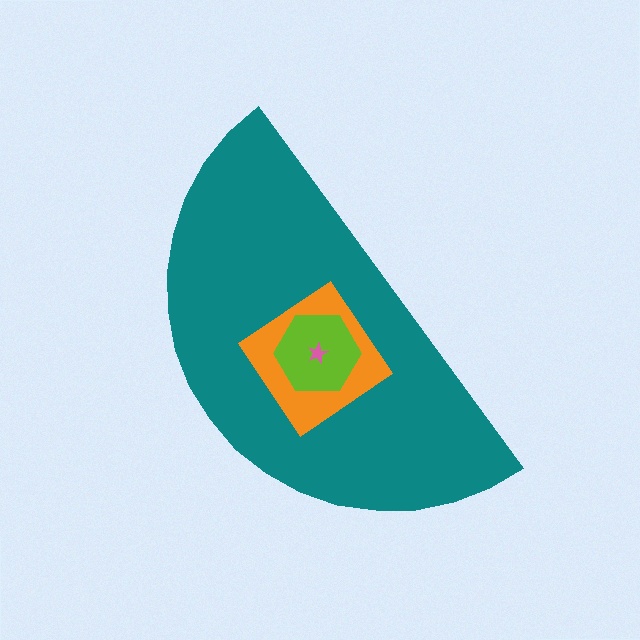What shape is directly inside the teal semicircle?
The orange diamond.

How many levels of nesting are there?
4.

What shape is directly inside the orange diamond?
The lime hexagon.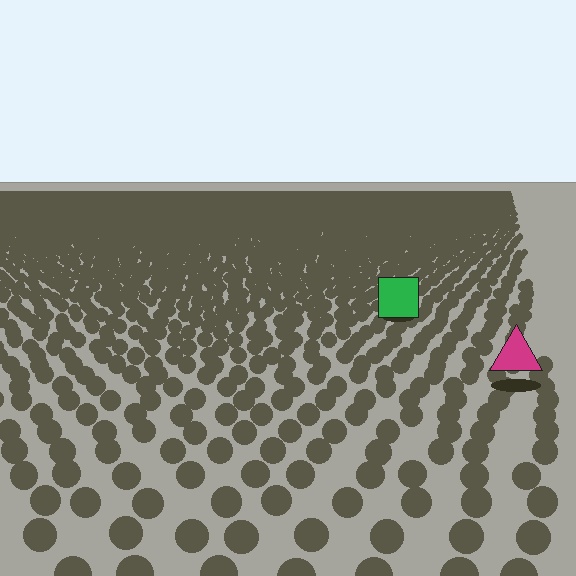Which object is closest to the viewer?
The magenta triangle is closest. The texture marks near it are larger and more spread out.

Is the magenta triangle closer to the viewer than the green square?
Yes. The magenta triangle is closer — you can tell from the texture gradient: the ground texture is coarser near it.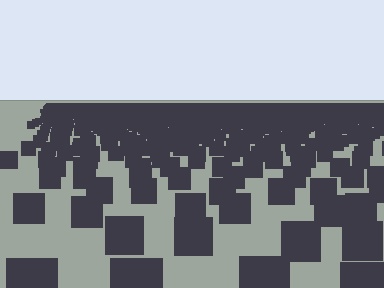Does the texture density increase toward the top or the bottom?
Density increases toward the top.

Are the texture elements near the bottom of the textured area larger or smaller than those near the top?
Larger. Near the bottom, elements are closer to the viewer and appear at a bigger on-screen size.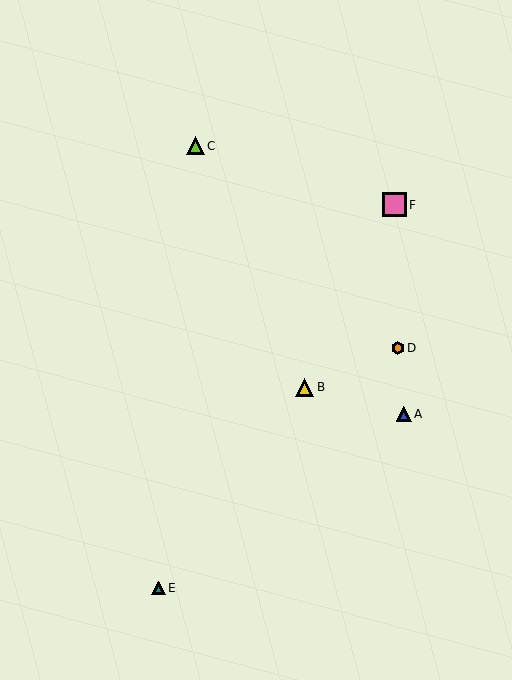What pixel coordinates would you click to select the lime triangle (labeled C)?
Click at (196, 146) to select the lime triangle C.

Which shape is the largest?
The pink square (labeled F) is the largest.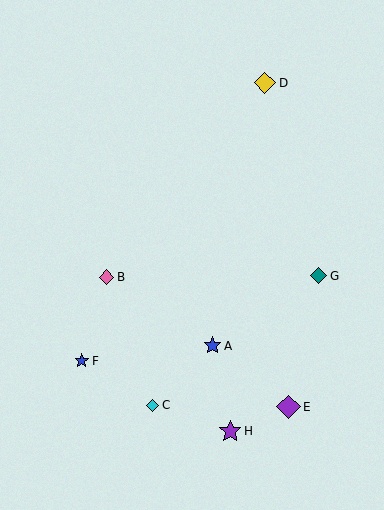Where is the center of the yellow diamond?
The center of the yellow diamond is at (265, 83).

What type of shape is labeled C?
Shape C is a cyan diamond.